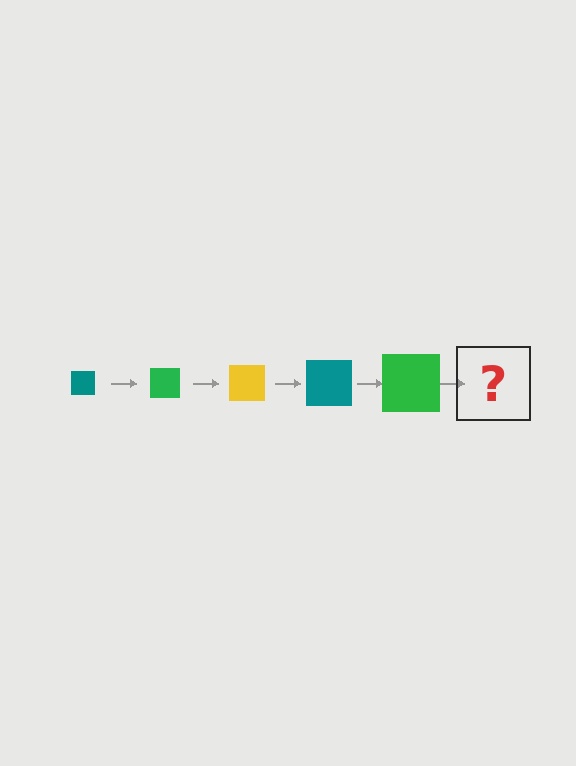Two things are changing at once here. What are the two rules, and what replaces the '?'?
The two rules are that the square grows larger each step and the color cycles through teal, green, and yellow. The '?' should be a yellow square, larger than the previous one.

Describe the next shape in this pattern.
It should be a yellow square, larger than the previous one.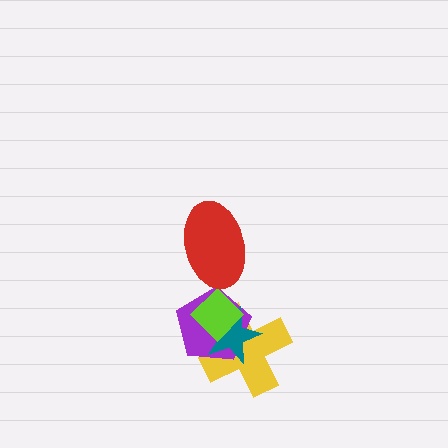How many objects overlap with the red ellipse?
0 objects overlap with the red ellipse.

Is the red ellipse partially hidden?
No, no other shape covers it.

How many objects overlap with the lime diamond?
3 objects overlap with the lime diamond.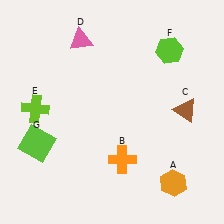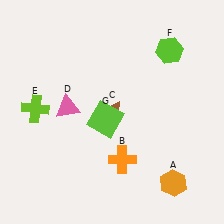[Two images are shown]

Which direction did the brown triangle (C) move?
The brown triangle (C) moved left.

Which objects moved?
The objects that moved are: the brown triangle (C), the pink triangle (D), the lime square (G).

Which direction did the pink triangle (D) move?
The pink triangle (D) moved down.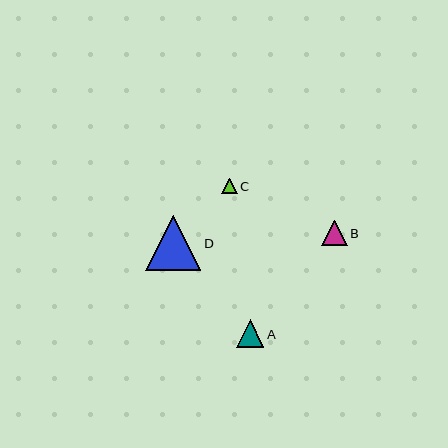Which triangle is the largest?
Triangle D is the largest with a size of approximately 55 pixels.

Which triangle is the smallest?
Triangle C is the smallest with a size of approximately 15 pixels.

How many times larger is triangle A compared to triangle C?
Triangle A is approximately 1.8 times the size of triangle C.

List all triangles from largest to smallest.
From largest to smallest: D, A, B, C.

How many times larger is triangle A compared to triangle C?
Triangle A is approximately 1.8 times the size of triangle C.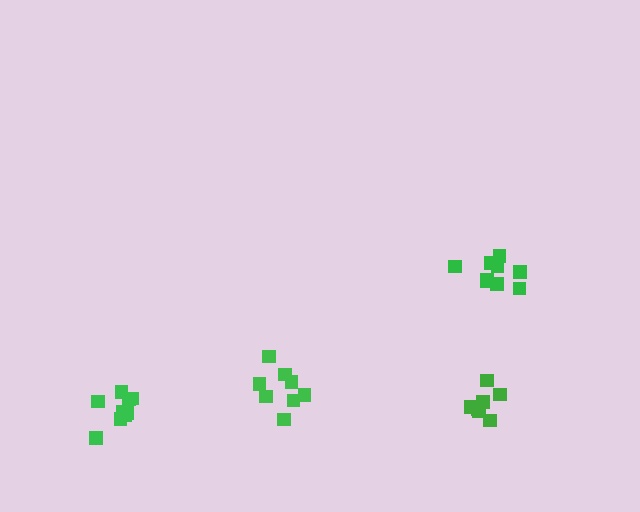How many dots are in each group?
Group 1: 8 dots, Group 2: 9 dots, Group 3: 9 dots, Group 4: 7 dots (33 total).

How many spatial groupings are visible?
There are 4 spatial groupings.